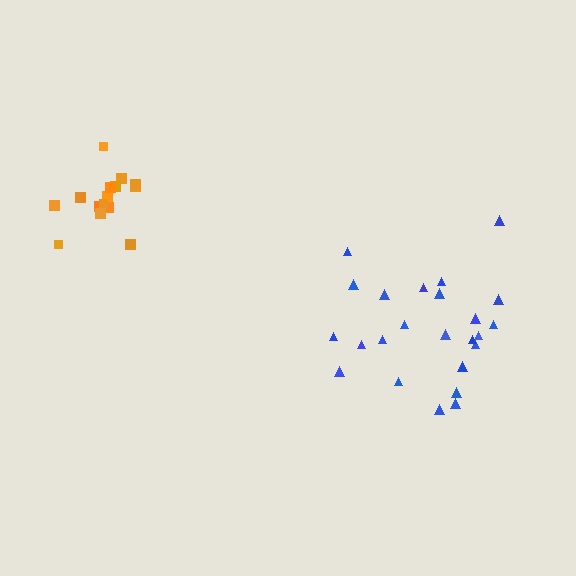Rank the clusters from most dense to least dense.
orange, blue.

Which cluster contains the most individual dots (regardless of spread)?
Blue (24).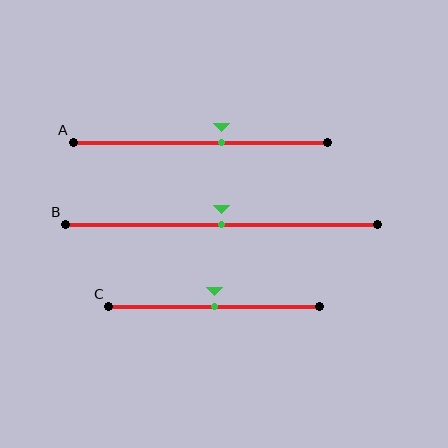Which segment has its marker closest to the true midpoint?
Segment B has its marker closest to the true midpoint.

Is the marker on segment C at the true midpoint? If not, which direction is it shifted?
Yes, the marker on segment C is at the true midpoint.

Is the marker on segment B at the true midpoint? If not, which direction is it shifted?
Yes, the marker on segment B is at the true midpoint.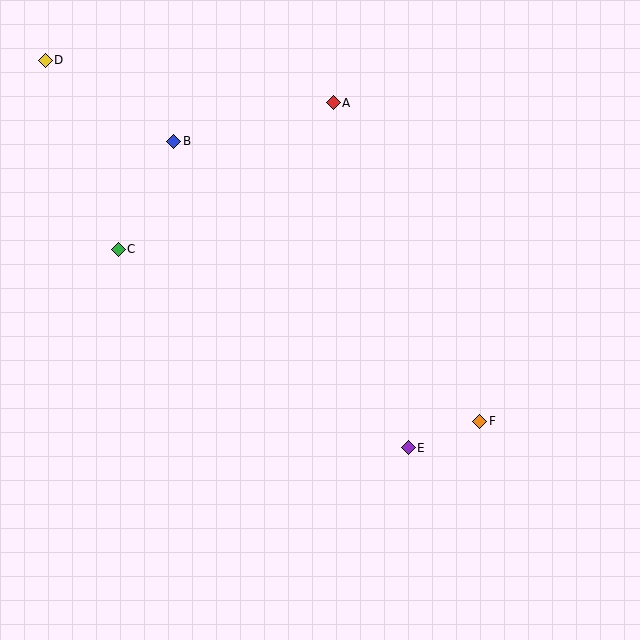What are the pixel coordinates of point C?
Point C is at (118, 249).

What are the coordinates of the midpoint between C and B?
The midpoint between C and B is at (146, 195).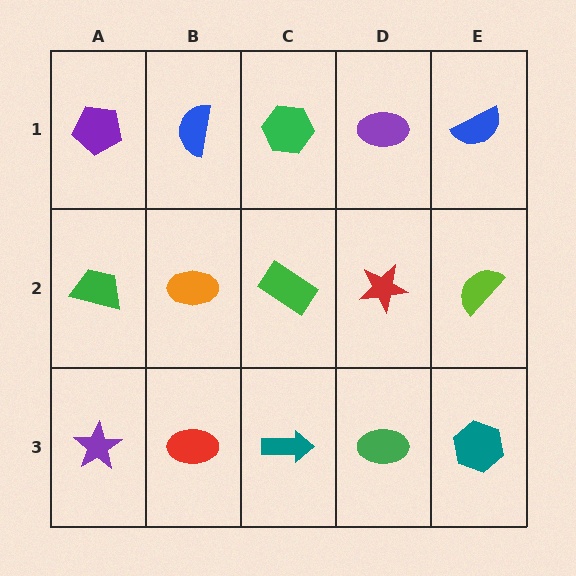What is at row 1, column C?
A green hexagon.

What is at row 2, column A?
A green trapezoid.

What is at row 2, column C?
A green rectangle.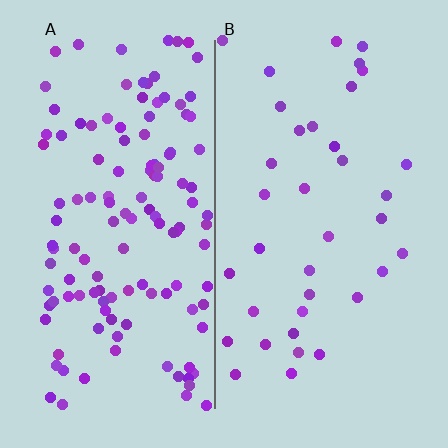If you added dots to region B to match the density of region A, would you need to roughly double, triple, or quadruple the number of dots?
Approximately quadruple.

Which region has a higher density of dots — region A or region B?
A (the left).